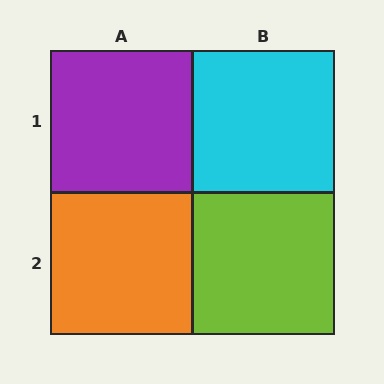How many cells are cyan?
1 cell is cyan.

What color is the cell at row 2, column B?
Lime.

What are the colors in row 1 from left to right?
Purple, cyan.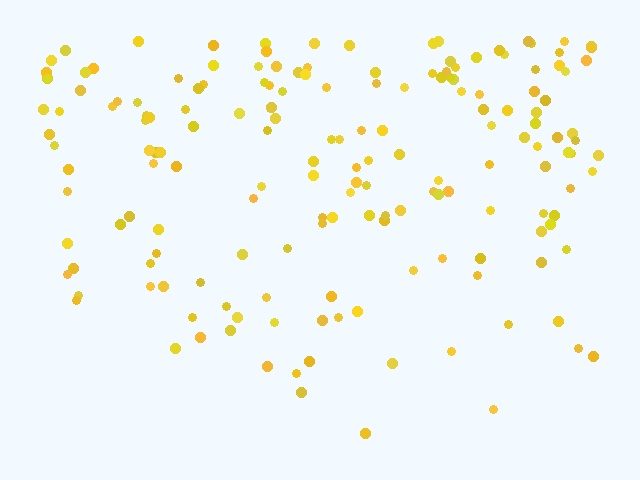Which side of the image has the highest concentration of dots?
The top.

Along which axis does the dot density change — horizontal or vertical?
Vertical.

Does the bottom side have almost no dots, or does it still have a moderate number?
Still a moderate number, just noticeably fewer than the top.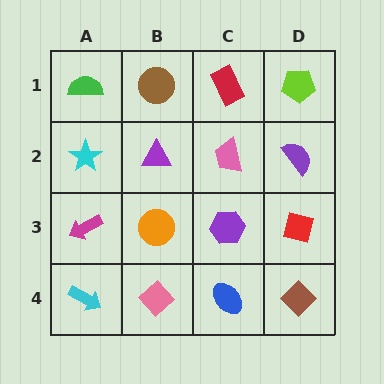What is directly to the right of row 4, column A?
A pink diamond.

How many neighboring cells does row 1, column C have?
3.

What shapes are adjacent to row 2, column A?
A green semicircle (row 1, column A), a magenta arrow (row 3, column A), a purple triangle (row 2, column B).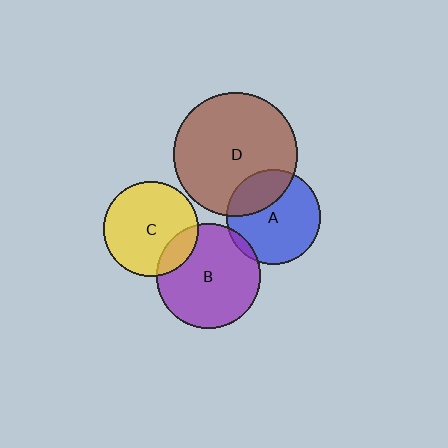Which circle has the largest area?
Circle D (brown).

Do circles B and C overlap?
Yes.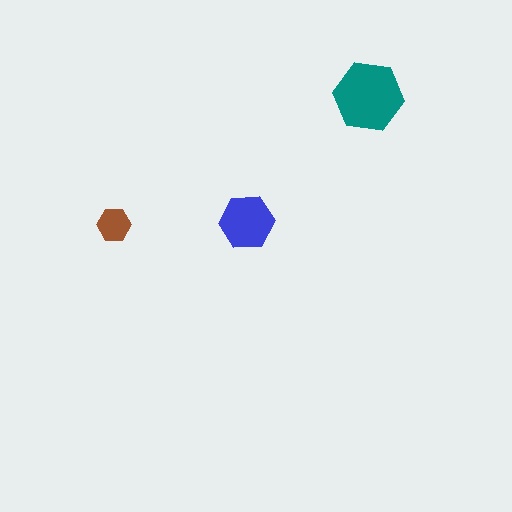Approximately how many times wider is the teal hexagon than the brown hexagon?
About 2 times wider.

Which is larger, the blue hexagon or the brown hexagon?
The blue one.